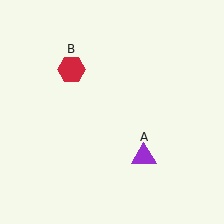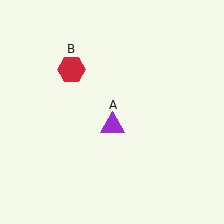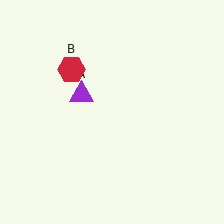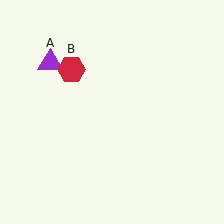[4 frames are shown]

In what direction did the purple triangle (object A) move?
The purple triangle (object A) moved up and to the left.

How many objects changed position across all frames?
1 object changed position: purple triangle (object A).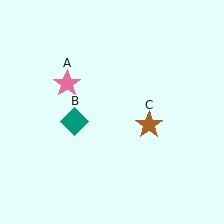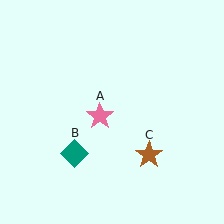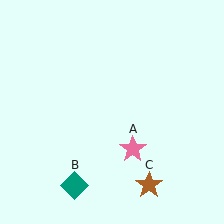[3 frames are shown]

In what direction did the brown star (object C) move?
The brown star (object C) moved down.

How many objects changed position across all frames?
3 objects changed position: pink star (object A), teal diamond (object B), brown star (object C).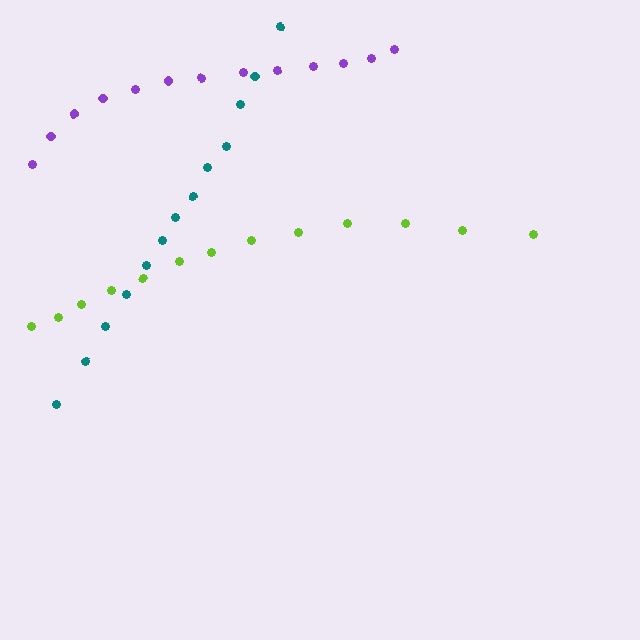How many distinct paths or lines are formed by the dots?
There are 3 distinct paths.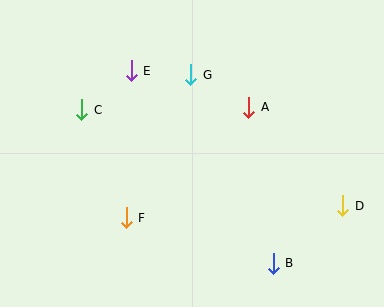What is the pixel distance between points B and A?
The distance between B and A is 158 pixels.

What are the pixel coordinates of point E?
Point E is at (131, 71).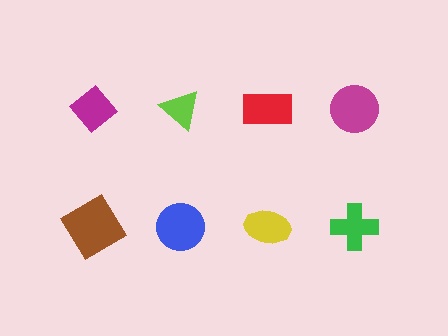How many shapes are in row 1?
4 shapes.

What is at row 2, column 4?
A green cross.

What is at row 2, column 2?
A blue circle.